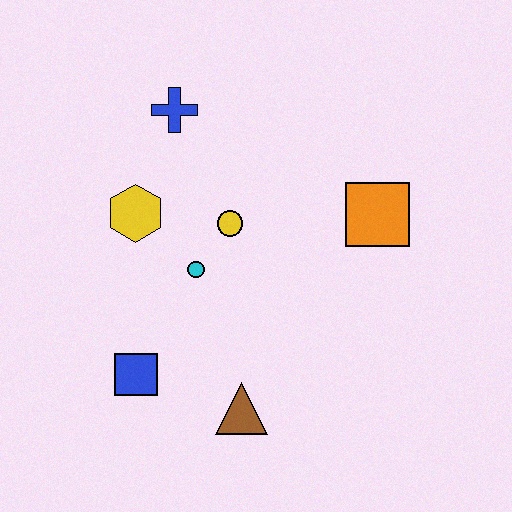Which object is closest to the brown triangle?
The blue square is closest to the brown triangle.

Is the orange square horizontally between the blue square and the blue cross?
No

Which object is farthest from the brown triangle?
The blue cross is farthest from the brown triangle.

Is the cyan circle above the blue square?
Yes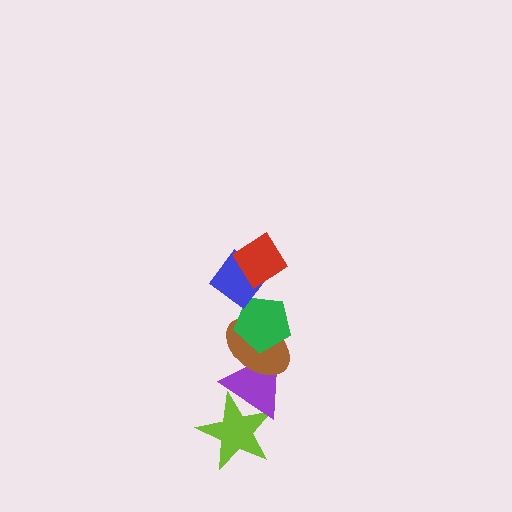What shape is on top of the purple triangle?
The brown ellipse is on top of the purple triangle.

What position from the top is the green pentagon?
The green pentagon is 3rd from the top.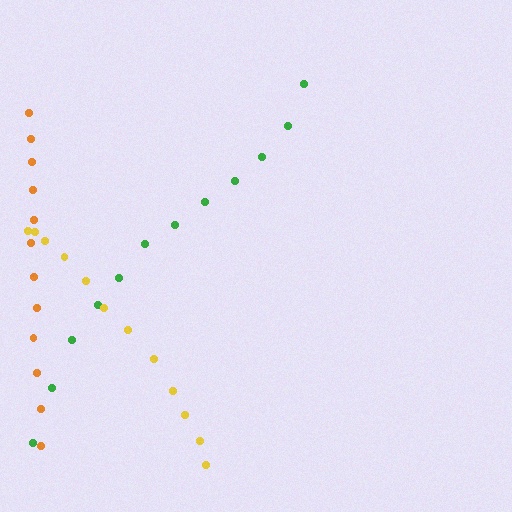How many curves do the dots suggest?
There are 3 distinct paths.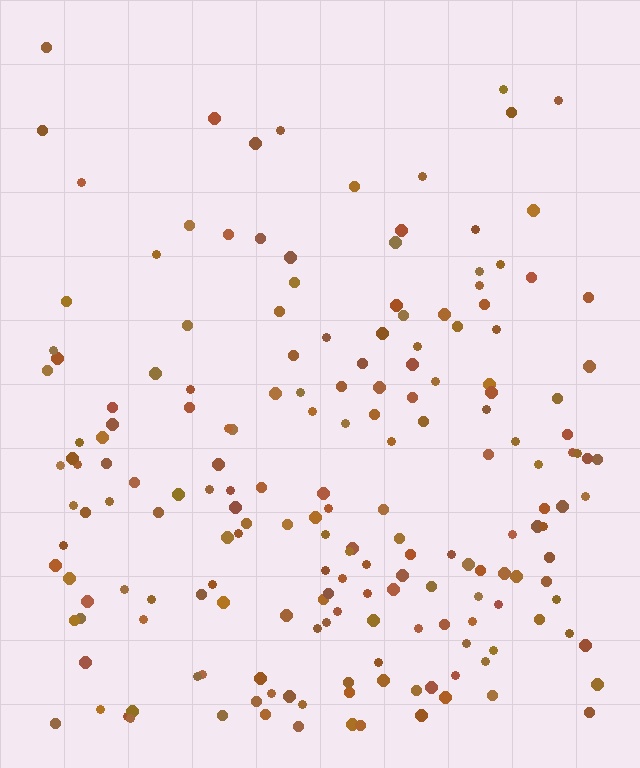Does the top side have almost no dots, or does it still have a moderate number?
Still a moderate number, just noticeably fewer than the bottom.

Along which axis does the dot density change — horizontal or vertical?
Vertical.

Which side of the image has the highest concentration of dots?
The bottom.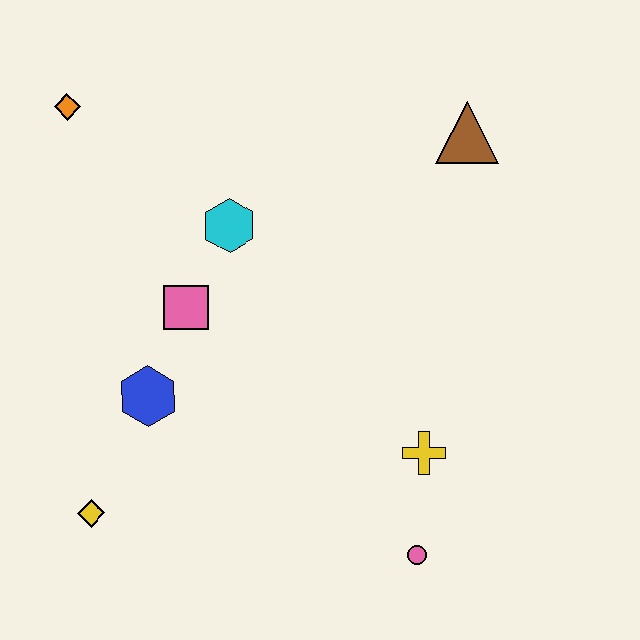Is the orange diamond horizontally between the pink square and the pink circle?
No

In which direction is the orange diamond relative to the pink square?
The orange diamond is above the pink square.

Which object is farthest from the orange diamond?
The pink circle is farthest from the orange diamond.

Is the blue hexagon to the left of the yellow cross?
Yes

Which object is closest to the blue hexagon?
The pink square is closest to the blue hexagon.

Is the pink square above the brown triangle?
No